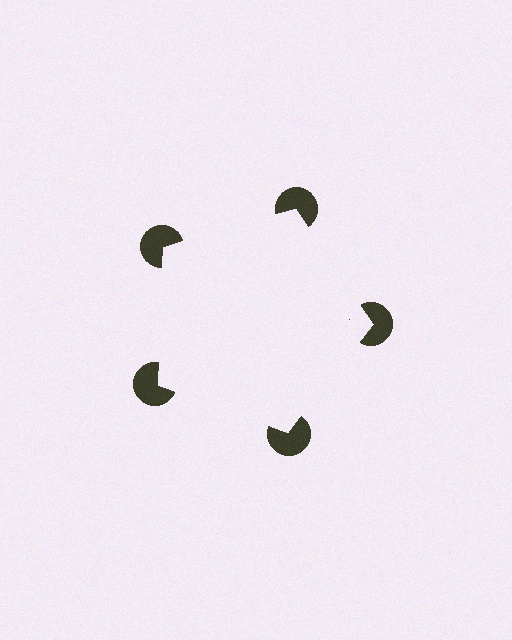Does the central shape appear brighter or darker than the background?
It typically appears slightly brighter than the background, even though no actual brightness change is drawn.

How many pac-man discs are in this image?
There are 5 — one at each vertex of the illusory pentagon.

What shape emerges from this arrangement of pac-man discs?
An illusory pentagon — its edges are inferred from the aligned wedge cuts in the pac-man discs, not physically drawn.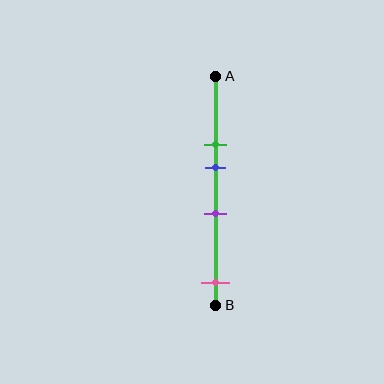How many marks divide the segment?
There are 4 marks dividing the segment.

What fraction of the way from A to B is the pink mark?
The pink mark is approximately 90% (0.9) of the way from A to B.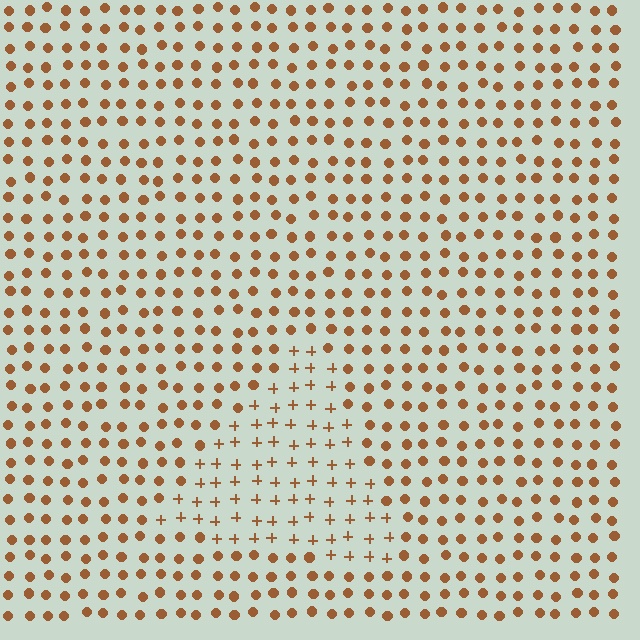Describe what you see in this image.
The image is filled with small brown elements arranged in a uniform grid. A triangle-shaped region contains plus signs, while the surrounding area contains circles. The boundary is defined purely by the change in element shape.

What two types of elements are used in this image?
The image uses plus signs inside the triangle region and circles outside it.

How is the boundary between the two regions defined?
The boundary is defined by a change in element shape: plus signs inside vs. circles outside. All elements share the same color and spacing.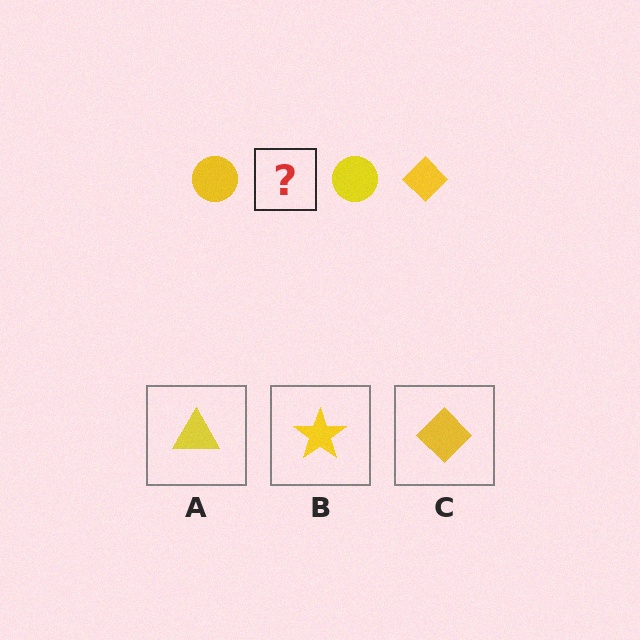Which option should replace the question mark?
Option C.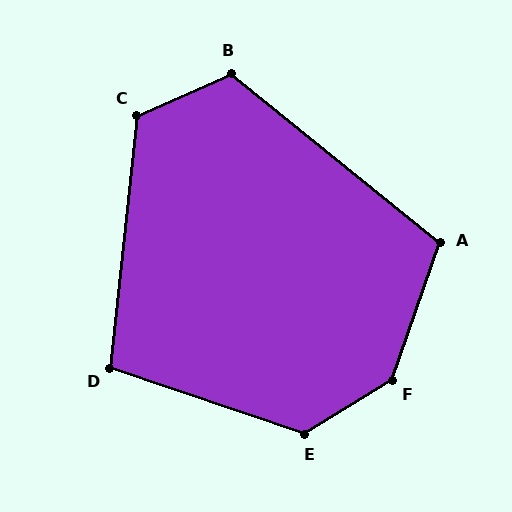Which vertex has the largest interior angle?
F, at approximately 141 degrees.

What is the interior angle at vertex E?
Approximately 130 degrees (obtuse).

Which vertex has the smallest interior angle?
D, at approximately 103 degrees.